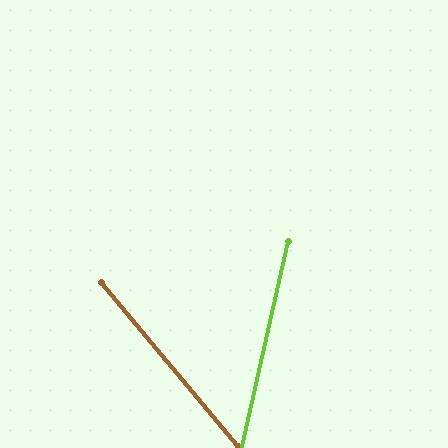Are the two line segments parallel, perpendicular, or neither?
Neither parallel nor perpendicular — they differ by about 52°.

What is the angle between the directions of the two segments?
Approximately 52 degrees.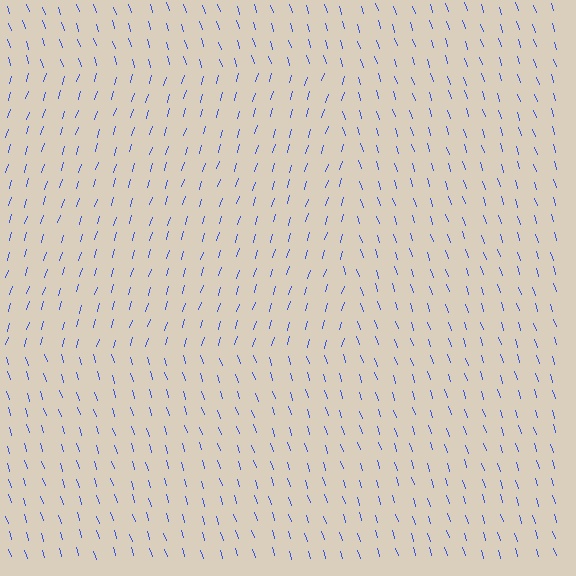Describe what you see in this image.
The image is filled with small blue line segments. A rectangle region in the image has lines oriented differently from the surrounding lines, creating a visible texture boundary.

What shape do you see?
I see a rectangle.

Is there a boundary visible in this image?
Yes, there is a texture boundary formed by a change in line orientation.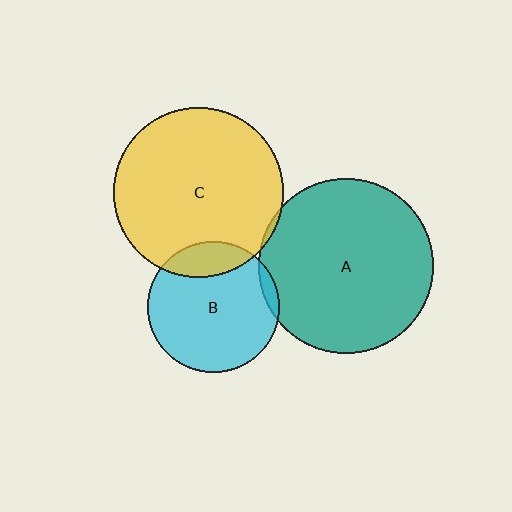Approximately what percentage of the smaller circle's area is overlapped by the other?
Approximately 5%.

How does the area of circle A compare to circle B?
Approximately 1.8 times.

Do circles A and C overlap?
Yes.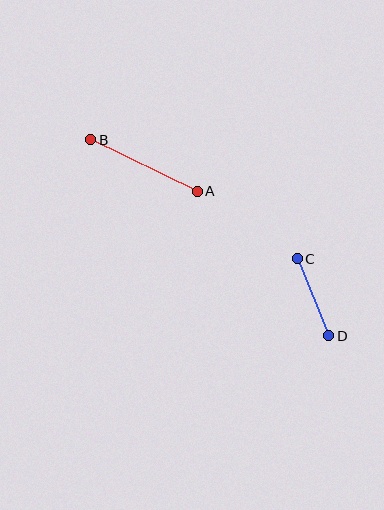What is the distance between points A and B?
The distance is approximately 118 pixels.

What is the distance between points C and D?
The distance is approximately 83 pixels.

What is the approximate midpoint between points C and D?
The midpoint is at approximately (313, 297) pixels.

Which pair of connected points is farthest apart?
Points A and B are farthest apart.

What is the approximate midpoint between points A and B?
The midpoint is at approximately (144, 166) pixels.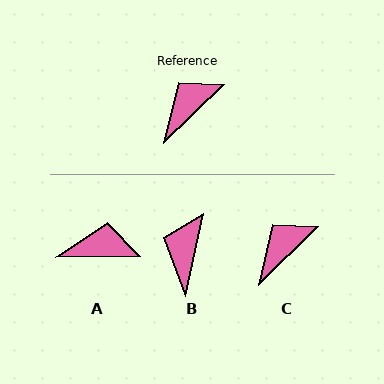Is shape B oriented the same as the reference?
No, it is off by about 34 degrees.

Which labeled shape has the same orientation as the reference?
C.